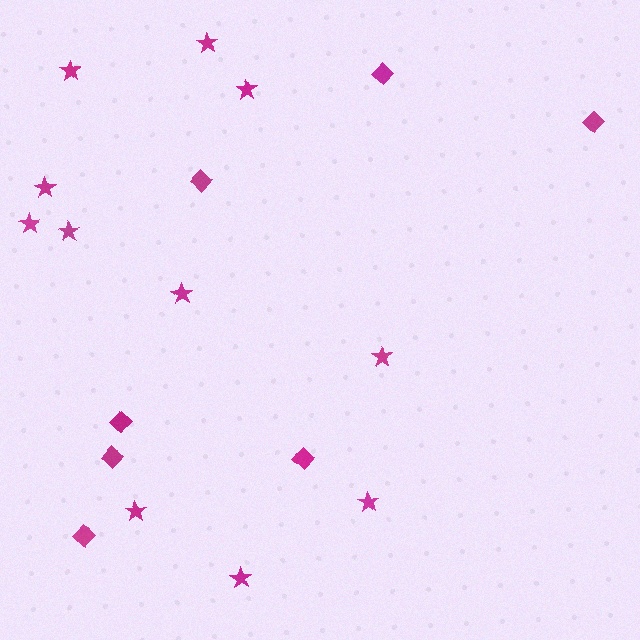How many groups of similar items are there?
There are 2 groups: one group of diamonds (7) and one group of stars (11).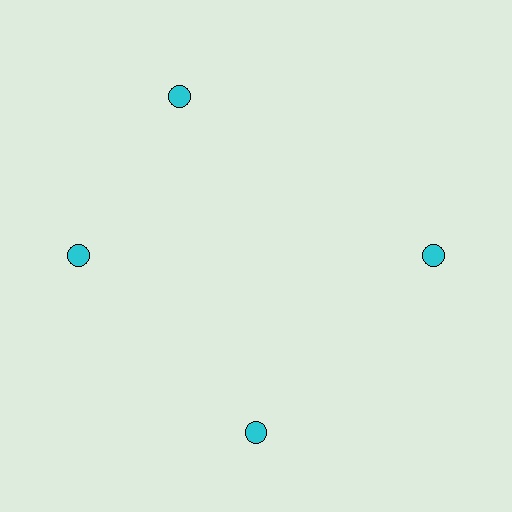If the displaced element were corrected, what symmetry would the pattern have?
It would have 4-fold rotational symmetry — the pattern would map onto itself every 90 degrees.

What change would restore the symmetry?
The symmetry would be restored by rotating it back into even spacing with its neighbors so that all 4 circles sit at equal angles and equal distance from the center.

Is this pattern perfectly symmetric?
No. The 4 cyan circles are arranged in a ring, but one element near the 12 o'clock position is rotated out of alignment along the ring, breaking the 4-fold rotational symmetry.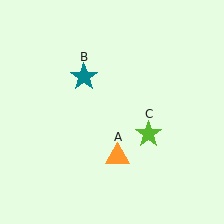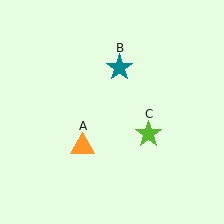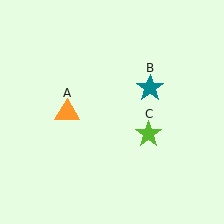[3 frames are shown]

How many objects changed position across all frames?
2 objects changed position: orange triangle (object A), teal star (object B).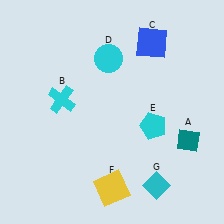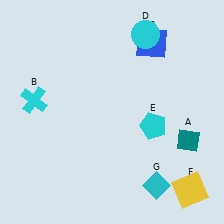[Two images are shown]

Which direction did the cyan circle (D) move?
The cyan circle (D) moved right.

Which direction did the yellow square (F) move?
The yellow square (F) moved right.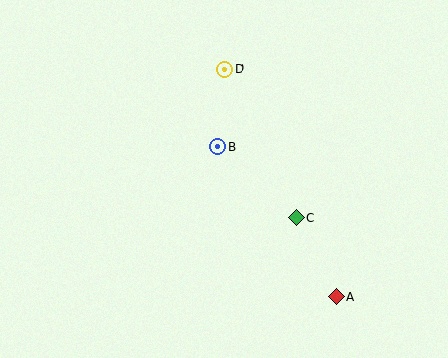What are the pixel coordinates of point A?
Point A is at (336, 297).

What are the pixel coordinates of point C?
Point C is at (296, 218).